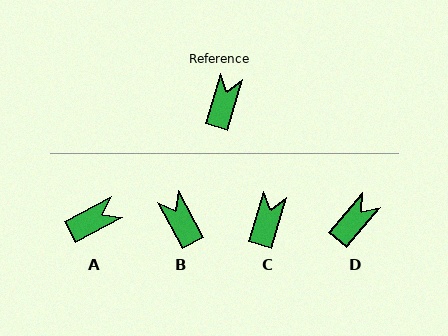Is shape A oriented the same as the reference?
No, it is off by about 45 degrees.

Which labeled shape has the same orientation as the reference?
C.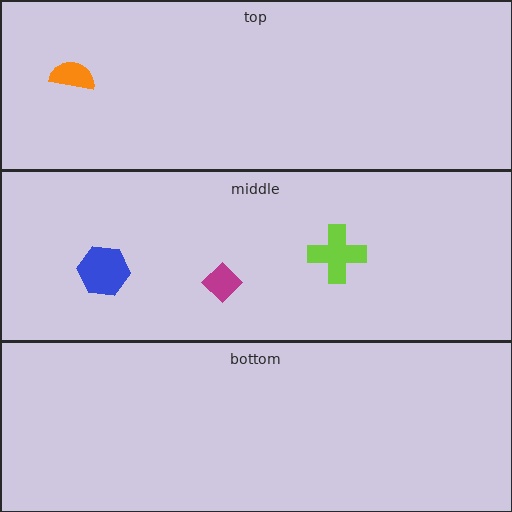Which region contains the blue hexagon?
The middle region.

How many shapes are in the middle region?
3.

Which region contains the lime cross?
The middle region.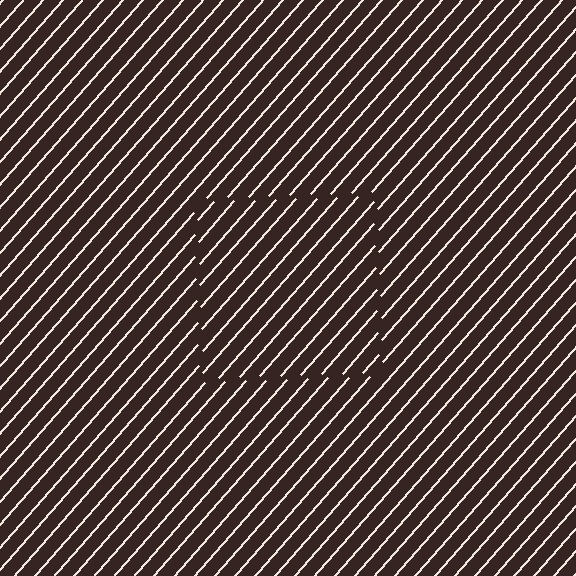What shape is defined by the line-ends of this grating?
An illusory square. The interior of the shape contains the same grating, shifted by half a period — the contour is defined by the phase discontinuity where line-ends from the inner and outer gratings abut.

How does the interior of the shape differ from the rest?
The interior of the shape contains the same grating, shifted by half a period — the contour is defined by the phase discontinuity where line-ends from the inner and outer gratings abut.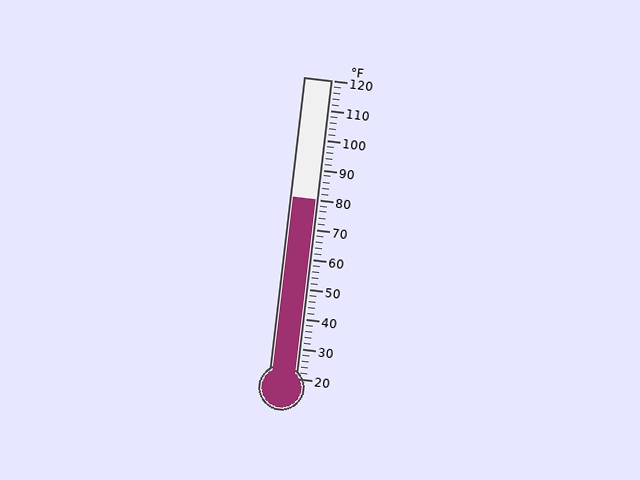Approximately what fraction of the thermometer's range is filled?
The thermometer is filled to approximately 60% of its range.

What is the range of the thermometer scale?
The thermometer scale ranges from 20°F to 120°F.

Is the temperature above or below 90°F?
The temperature is below 90°F.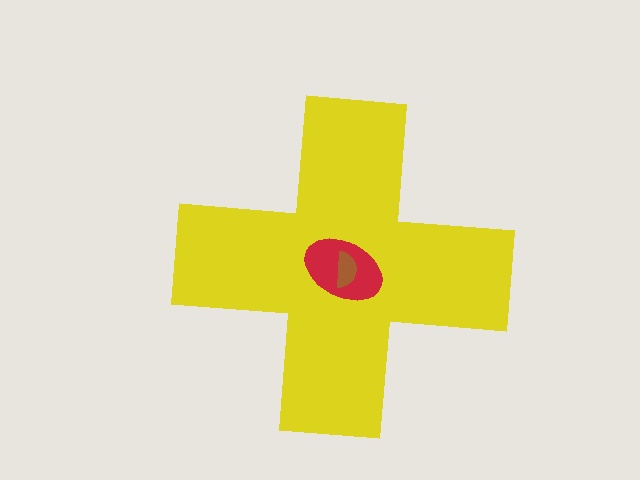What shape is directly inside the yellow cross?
The red ellipse.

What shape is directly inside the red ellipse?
The brown semicircle.